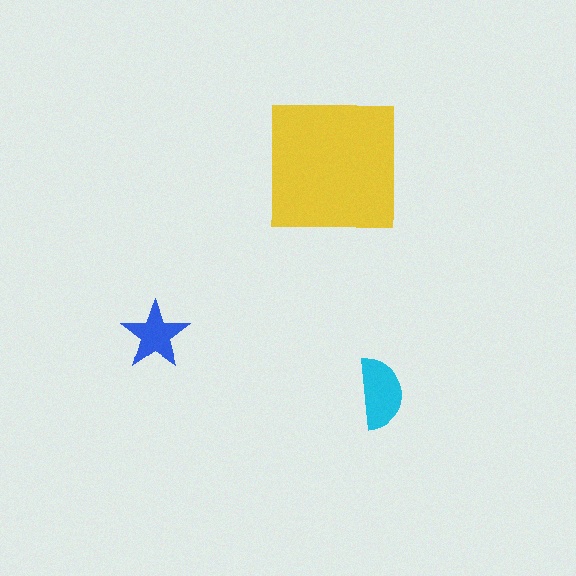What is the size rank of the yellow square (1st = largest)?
1st.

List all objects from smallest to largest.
The blue star, the cyan semicircle, the yellow square.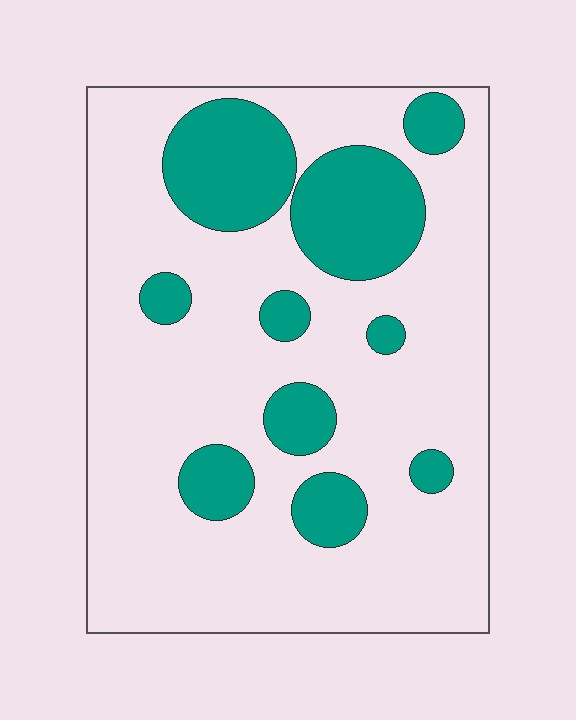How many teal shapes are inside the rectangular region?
10.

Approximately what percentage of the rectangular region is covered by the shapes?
Approximately 25%.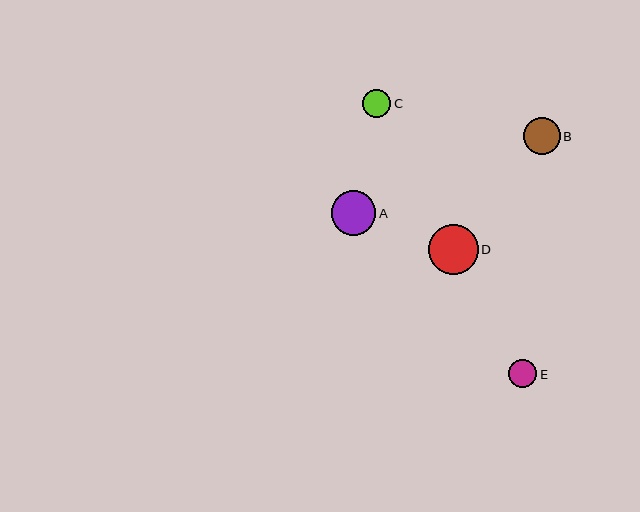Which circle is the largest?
Circle D is the largest with a size of approximately 50 pixels.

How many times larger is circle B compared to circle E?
Circle B is approximately 1.3 times the size of circle E.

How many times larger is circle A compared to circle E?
Circle A is approximately 1.6 times the size of circle E.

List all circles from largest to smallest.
From largest to smallest: D, A, B, E, C.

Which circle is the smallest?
Circle C is the smallest with a size of approximately 28 pixels.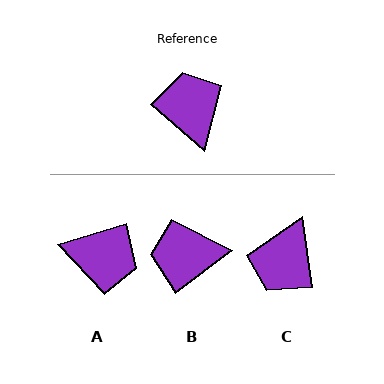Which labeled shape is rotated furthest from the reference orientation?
C, about 138 degrees away.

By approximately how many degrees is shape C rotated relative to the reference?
Approximately 138 degrees counter-clockwise.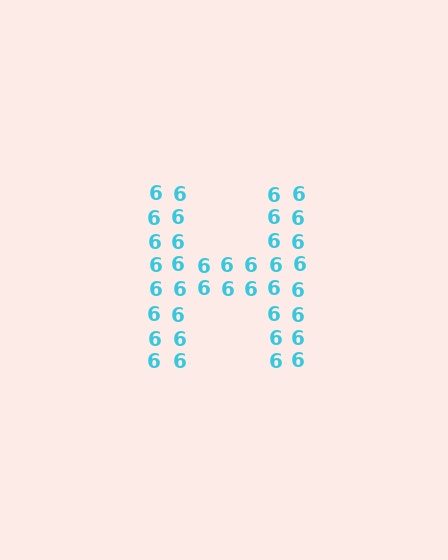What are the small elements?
The small elements are digit 6's.